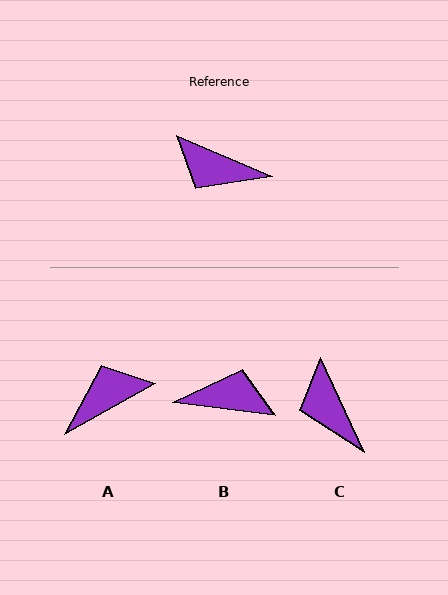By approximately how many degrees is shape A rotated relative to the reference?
Approximately 128 degrees clockwise.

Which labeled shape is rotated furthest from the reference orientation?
B, about 164 degrees away.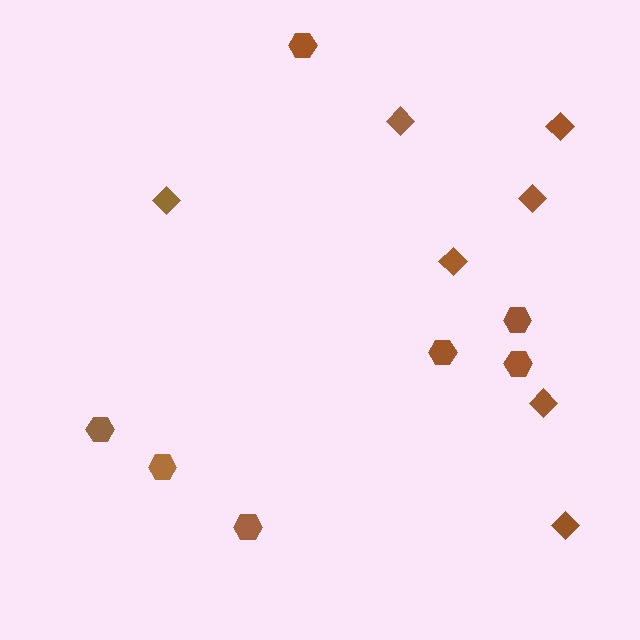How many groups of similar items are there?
There are 2 groups: one group of hexagons (7) and one group of diamonds (7).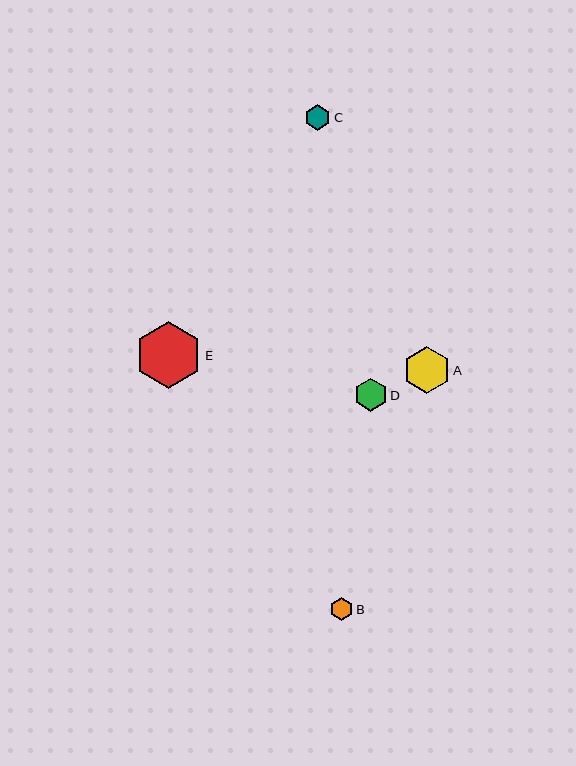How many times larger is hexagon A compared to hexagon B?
Hexagon A is approximately 2.1 times the size of hexagon B.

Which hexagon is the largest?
Hexagon E is the largest with a size of approximately 67 pixels.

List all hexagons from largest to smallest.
From largest to smallest: E, A, D, C, B.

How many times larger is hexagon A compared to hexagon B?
Hexagon A is approximately 2.1 times the size of hexagon B.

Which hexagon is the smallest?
Hexagon B is the smallest with a size of approximately 23 pixels.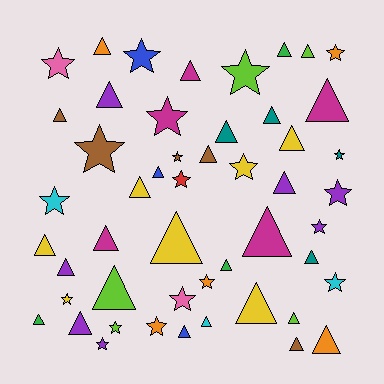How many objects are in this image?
There are 50 objects.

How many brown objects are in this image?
There are 5 brown objects.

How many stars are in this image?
There are 20 stars.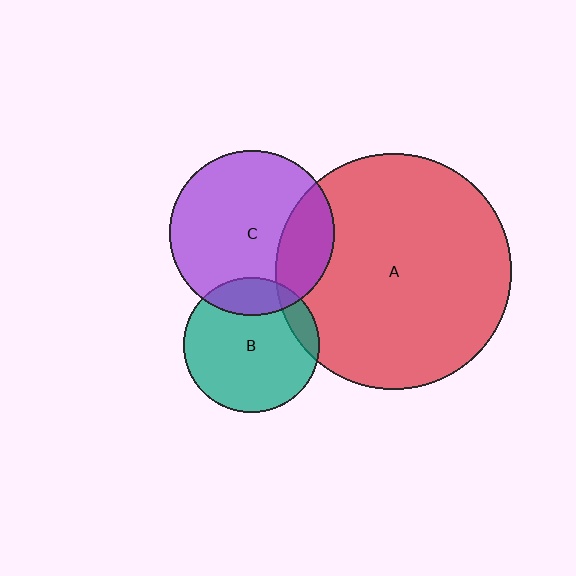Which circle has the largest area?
Circle A (red).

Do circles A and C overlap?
Yes.